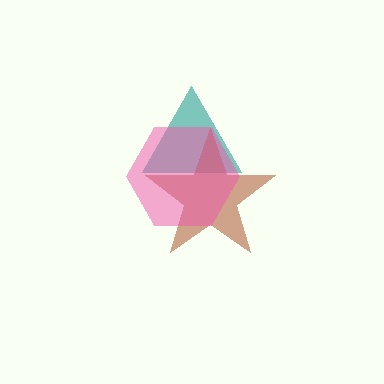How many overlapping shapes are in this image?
There are 3 overlapping shapes in the image.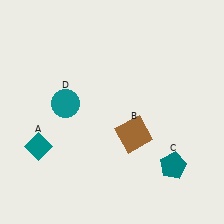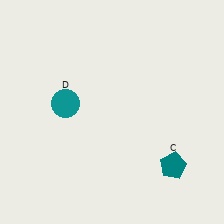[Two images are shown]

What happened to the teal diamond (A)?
The teal diamond (A) was removed in Image 2. It was in the bottom-left area of Image 1.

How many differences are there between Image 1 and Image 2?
There are 2 differences between the two images.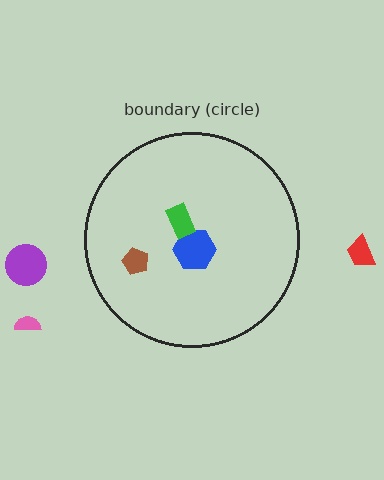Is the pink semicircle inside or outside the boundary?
Outside.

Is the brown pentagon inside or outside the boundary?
Inside.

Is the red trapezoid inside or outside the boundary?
Outside.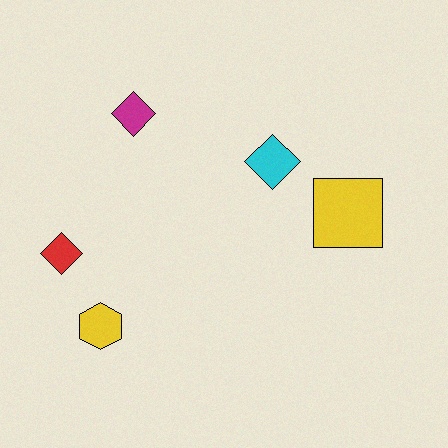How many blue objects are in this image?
There are no blue objects.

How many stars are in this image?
There are no stars.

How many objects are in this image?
There are 5 objects.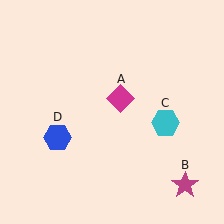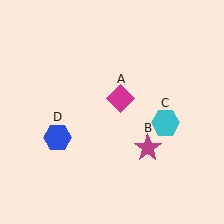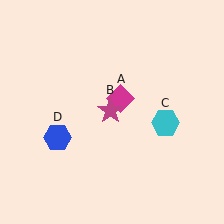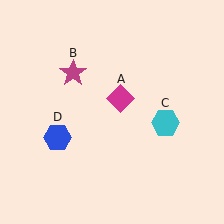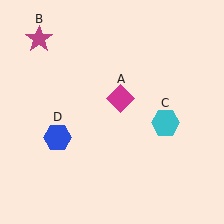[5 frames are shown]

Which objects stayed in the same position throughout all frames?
Magenta diamond (object A) and cyan hexagon (object C) and blue hexagon (object D) remained stationary.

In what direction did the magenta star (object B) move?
The magenta star (object B) moved up and to the left.